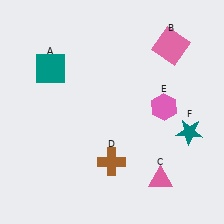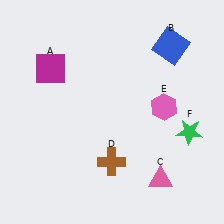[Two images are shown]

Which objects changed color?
A changed from teal to magenta. B changed from pink to blue. F changed from teal to green.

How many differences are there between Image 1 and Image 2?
There are 3 differences between the two images.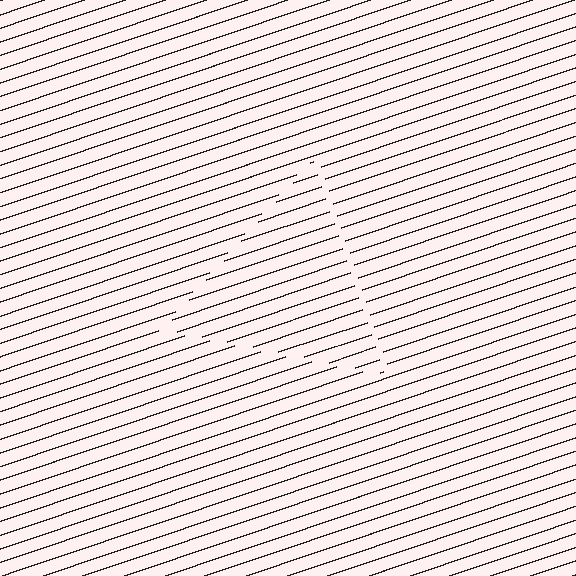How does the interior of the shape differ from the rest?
The interior of the shape contains the same grating, shifted by half a period — the contour is defined by the phase discontinuity where line-ends from the inner and outer gratings abut.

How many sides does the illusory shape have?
3 sides — the line-ends trace a triangle.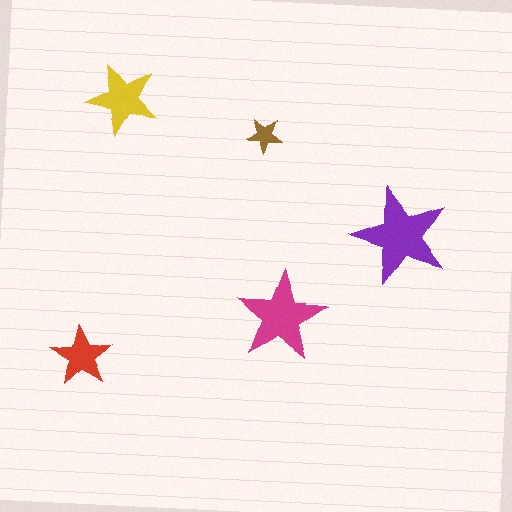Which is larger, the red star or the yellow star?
The yellow one.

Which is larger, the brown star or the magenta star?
The magenta one.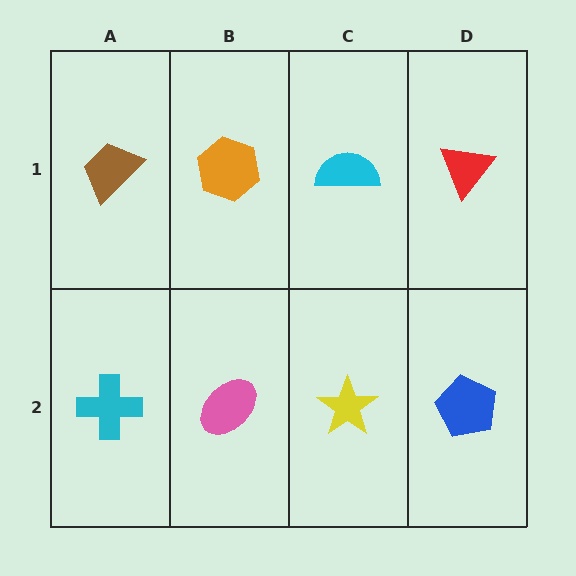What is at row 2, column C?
A yellow star.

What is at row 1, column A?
A brown trapezoid.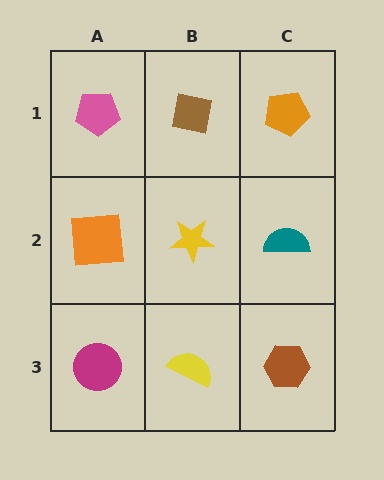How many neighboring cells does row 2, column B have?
4.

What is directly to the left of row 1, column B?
A pink pentagon.